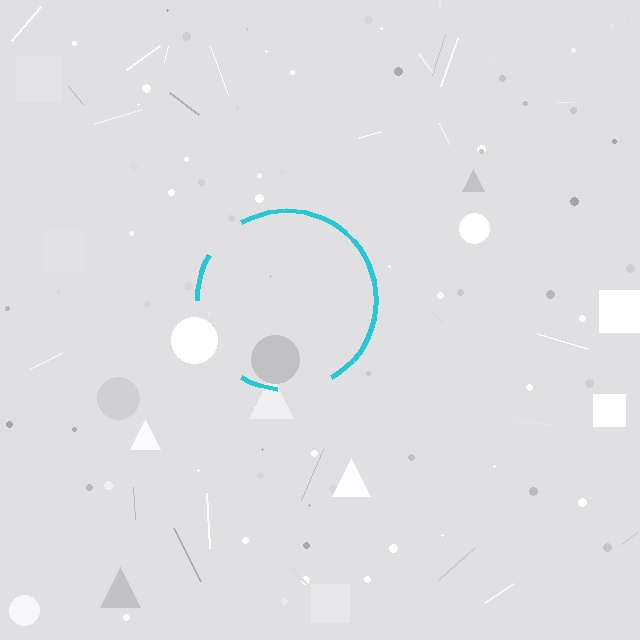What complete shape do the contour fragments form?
The contour fragments form a circle.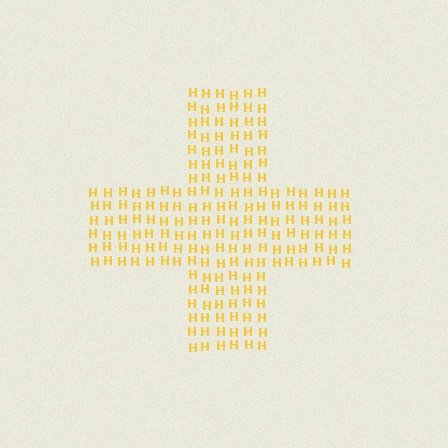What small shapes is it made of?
It is made of small letter H's.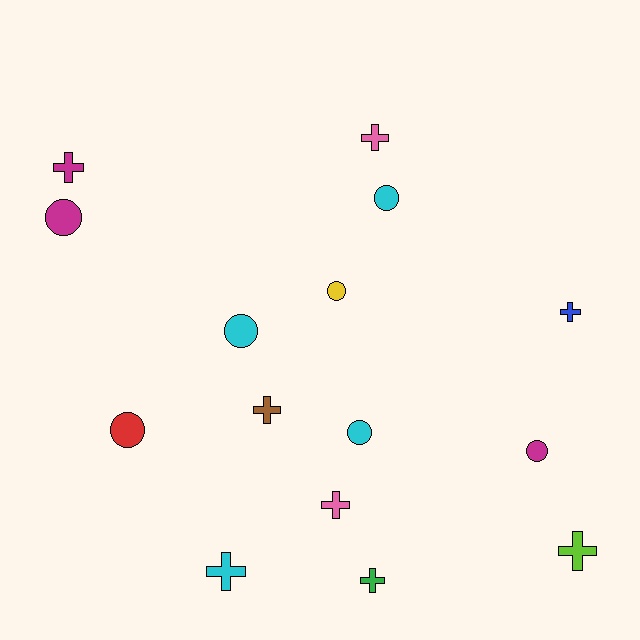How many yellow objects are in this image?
There is 1 yellow object.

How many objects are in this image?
There are 15 objects.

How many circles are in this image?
There are 7 circles.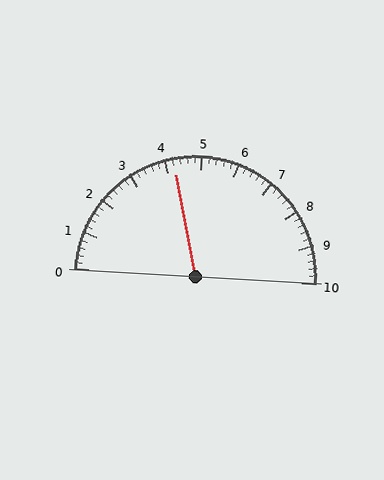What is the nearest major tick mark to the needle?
The nearest major tick mark is 4.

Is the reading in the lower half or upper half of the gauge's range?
The reading is in the lower half of the range (0 to 10).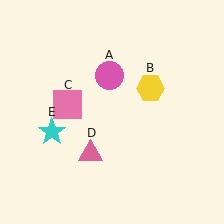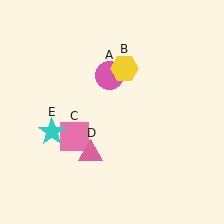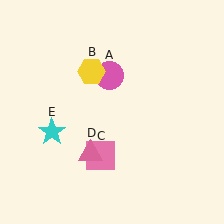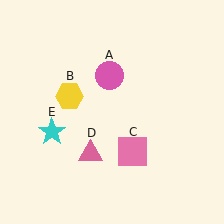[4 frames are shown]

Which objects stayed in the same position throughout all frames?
Pink circle (object A) and pink triangle (object D) and cyan star (object E) remained stationary.